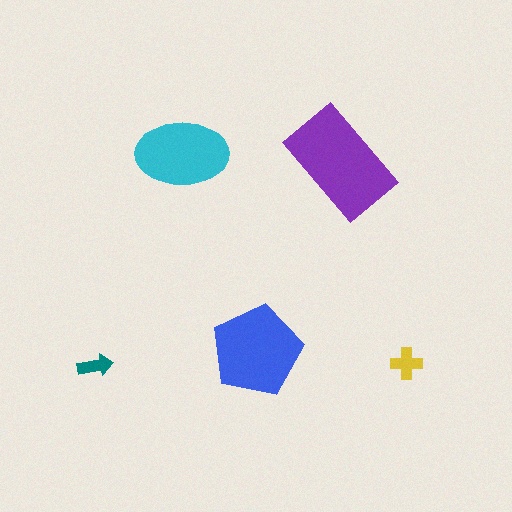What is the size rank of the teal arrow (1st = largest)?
5th.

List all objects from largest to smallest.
The purple rectangle, the blue pentagon, the cyan ellipse, the yellow cross, the teal arrow.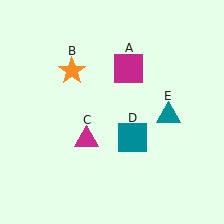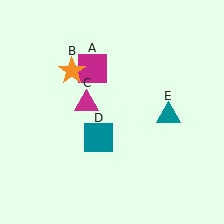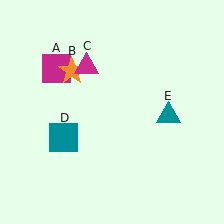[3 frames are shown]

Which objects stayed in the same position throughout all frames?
Orange star (object B) and teal triangle (object E) remained stationary.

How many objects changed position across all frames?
3 objects changed position: magenta square (object A), magenta triangle (object C), teal square (object D).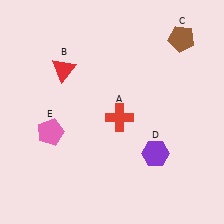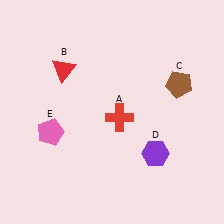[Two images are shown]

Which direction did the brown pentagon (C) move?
The brown pentagon (C) moved down.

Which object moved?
The brown pentagon (C) moved down.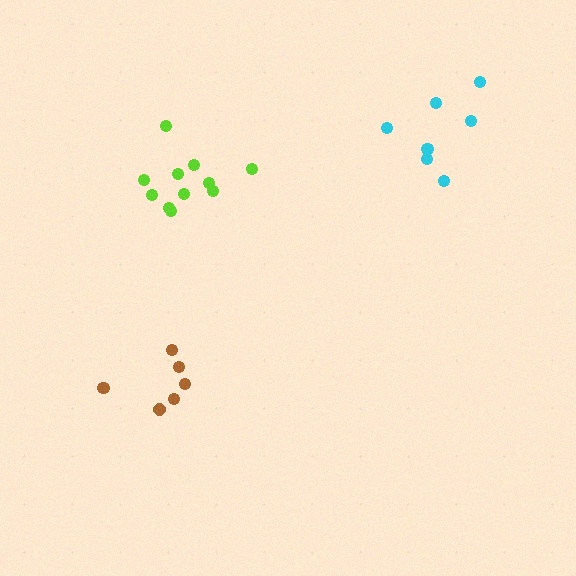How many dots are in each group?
Group 1: 11 dots, Group 2: 7 dots, Group 3: 6 dots (24 total).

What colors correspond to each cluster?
The clusters are colored: lime, cyan, brown.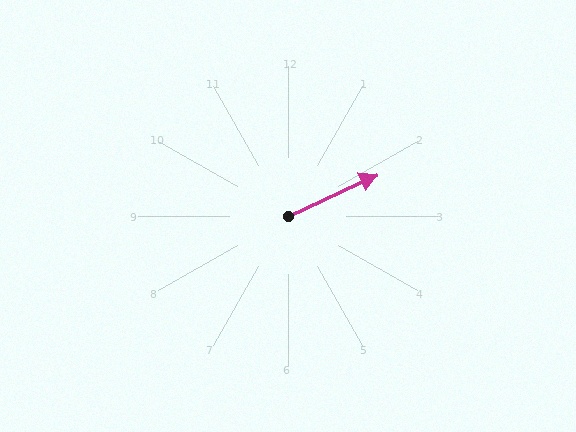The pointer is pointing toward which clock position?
Roughly 2 o'clock.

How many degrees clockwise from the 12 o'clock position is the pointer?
Approximately 65 degrees.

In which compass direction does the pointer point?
Northeast.